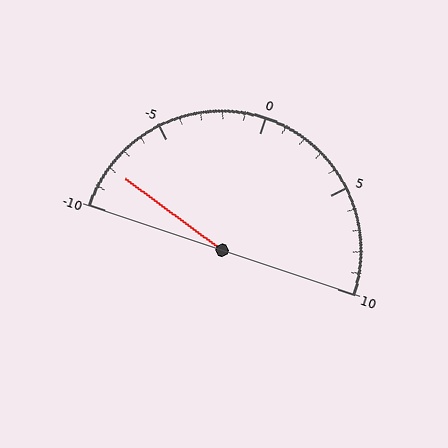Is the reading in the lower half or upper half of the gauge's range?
The reading is in the lower half of the range (-10 to 10).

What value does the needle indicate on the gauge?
The needle indicates approximately -8.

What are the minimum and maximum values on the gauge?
The gauge ranges from -10 to 10.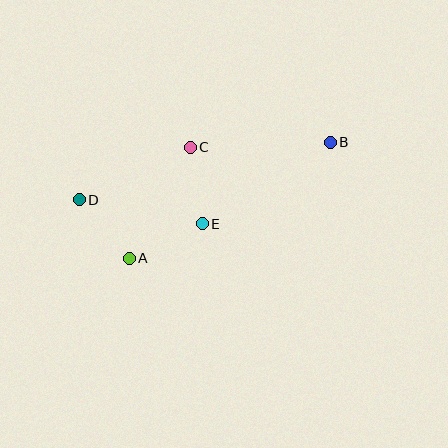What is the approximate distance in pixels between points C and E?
The distance between C and E is approximately 77 pixels.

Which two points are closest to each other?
Points A and D are closest to each other.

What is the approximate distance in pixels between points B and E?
The distance between B and E is approximately 152 pixels.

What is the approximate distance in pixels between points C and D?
The distance between C and D is approximately 123 pixels.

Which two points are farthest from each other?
Points B and D are farthest from each other.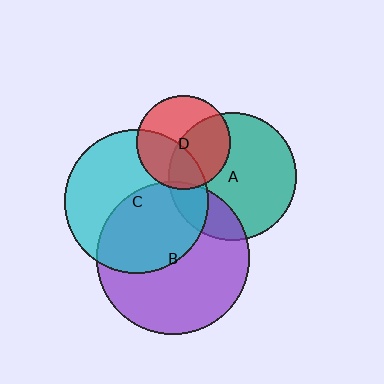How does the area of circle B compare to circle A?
Approximately 1.4 times.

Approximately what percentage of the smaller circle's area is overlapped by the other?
Approximately 5%.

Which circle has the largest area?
Circle B (purple).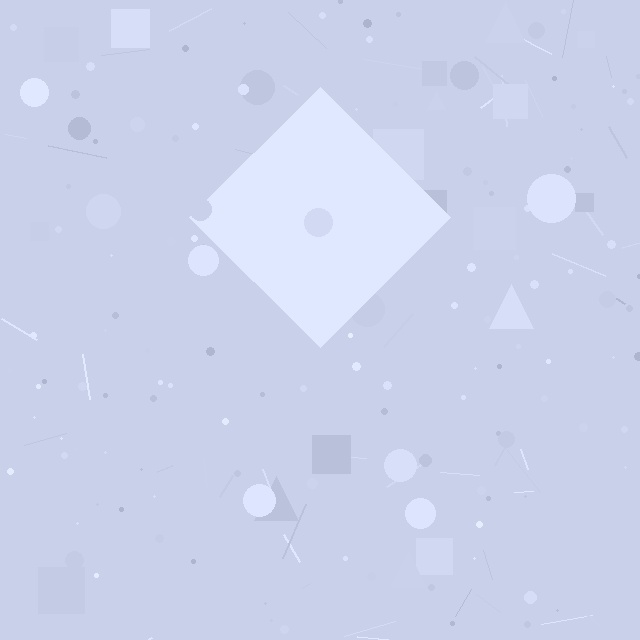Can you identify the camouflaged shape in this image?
The camouflaged shape is a diamond.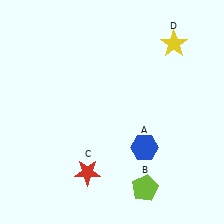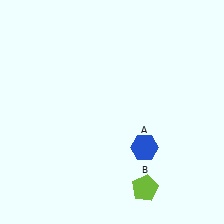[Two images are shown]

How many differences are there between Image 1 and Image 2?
There are 2 differences between the two images.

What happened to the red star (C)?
The red star (C) was removed in Image 2. It was in the bottom-left area of Image 1.